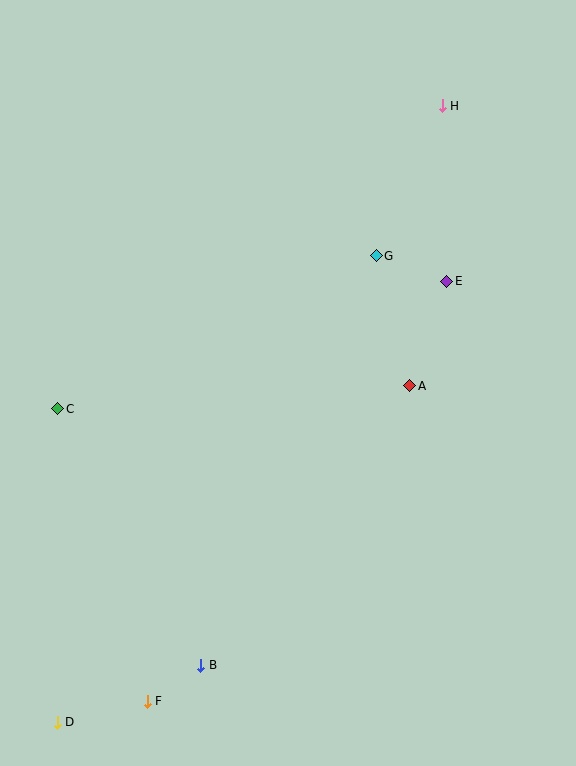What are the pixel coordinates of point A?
Point A is at (410, 386).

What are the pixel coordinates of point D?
Point D is at (57, 722).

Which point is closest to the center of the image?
Point A at (410, 386) is closest to the center.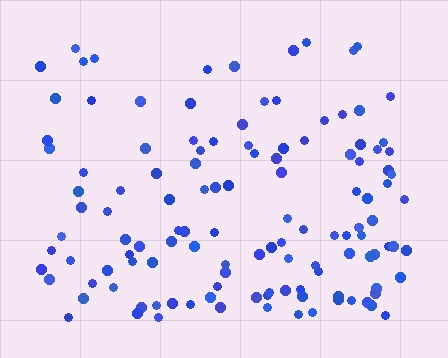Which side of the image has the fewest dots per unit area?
The top.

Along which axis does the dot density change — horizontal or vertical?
Vertical.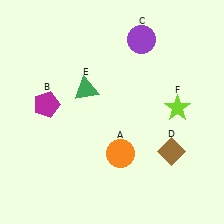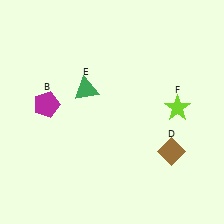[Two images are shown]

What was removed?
The purple circle (C), the orange circle (A) were removed in Image 2.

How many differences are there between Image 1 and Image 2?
There are 2 differences between the two images.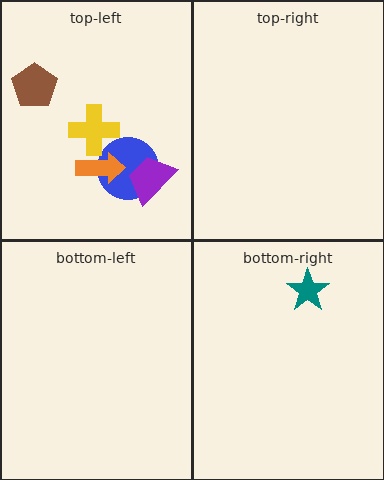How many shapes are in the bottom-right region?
1.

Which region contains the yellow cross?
The top-left region.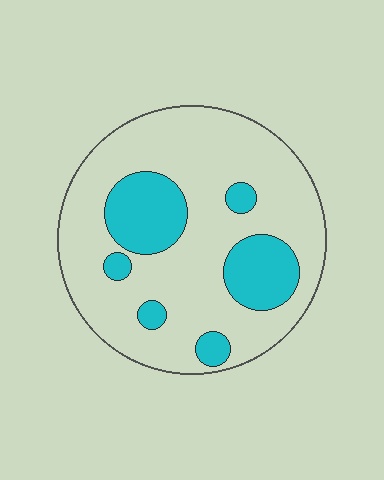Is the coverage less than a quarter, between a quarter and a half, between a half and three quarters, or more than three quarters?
Less than a quarter.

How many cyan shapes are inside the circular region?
6.